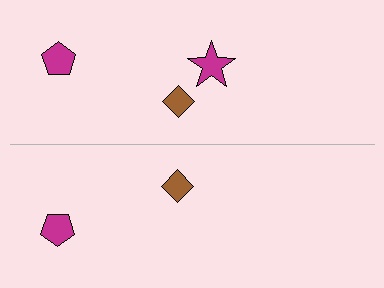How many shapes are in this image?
There are 5 shapes in this image.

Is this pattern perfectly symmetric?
No, the pattern is not perfectly symmetric. A magenta star is missing from the bottom side.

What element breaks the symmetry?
A magenta star is missing from the bottom side.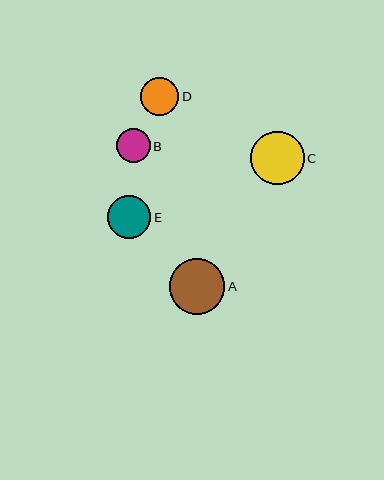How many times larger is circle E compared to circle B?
Circle E is approximately 1.3 times the size of circle B.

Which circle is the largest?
Circle A is the largest with a size of approximately 56 pixels.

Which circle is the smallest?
Circle B is the smallest with a size of approximately 34 pixels.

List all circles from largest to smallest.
From largest to smallest: A, C, E, D, B.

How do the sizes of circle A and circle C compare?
Circle A and circle C are approximately the same size.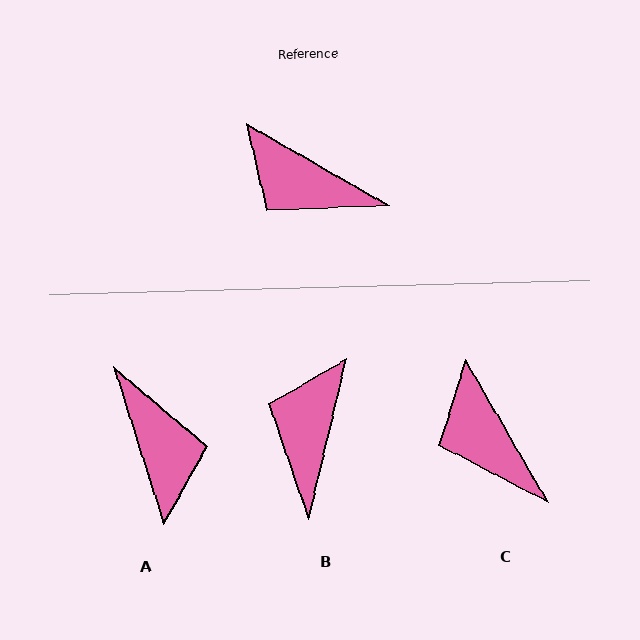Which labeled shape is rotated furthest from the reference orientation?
A, about 138 degrees away.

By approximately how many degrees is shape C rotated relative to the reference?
Approximately 30 degrees clockwise.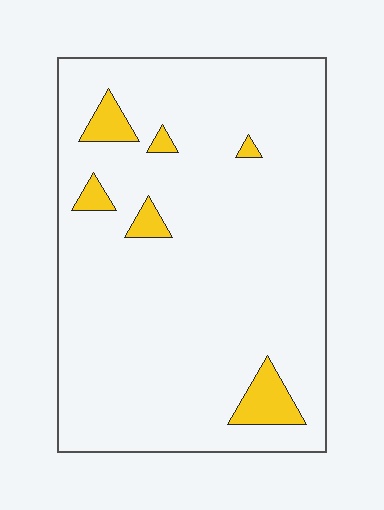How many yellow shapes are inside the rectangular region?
6.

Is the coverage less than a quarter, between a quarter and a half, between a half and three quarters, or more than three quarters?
Less than a quarter.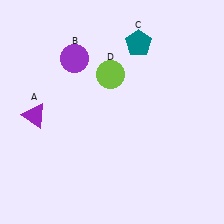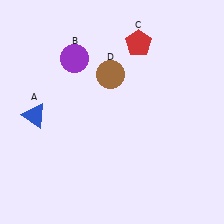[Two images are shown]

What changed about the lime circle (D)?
In Image 1, D is lime. In Image 2, it changed to brown.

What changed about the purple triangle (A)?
In Image 1, A is purple. In Image 2, it changed to blue.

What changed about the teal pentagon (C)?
In Image 1, C is teal. In Image 2, it changed to red.